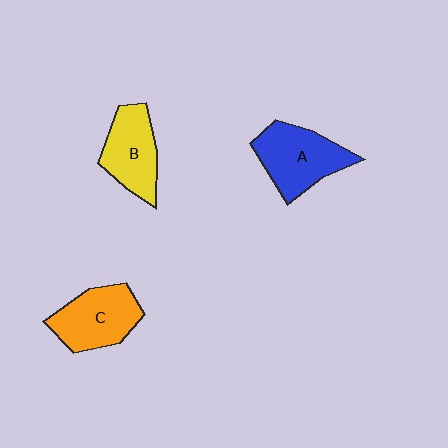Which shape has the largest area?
Shape A (blue).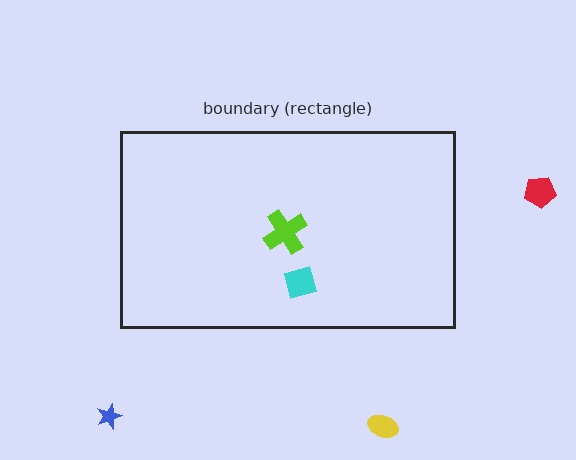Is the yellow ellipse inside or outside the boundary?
Outside.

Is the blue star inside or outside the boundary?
Outside.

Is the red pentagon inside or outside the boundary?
Outside.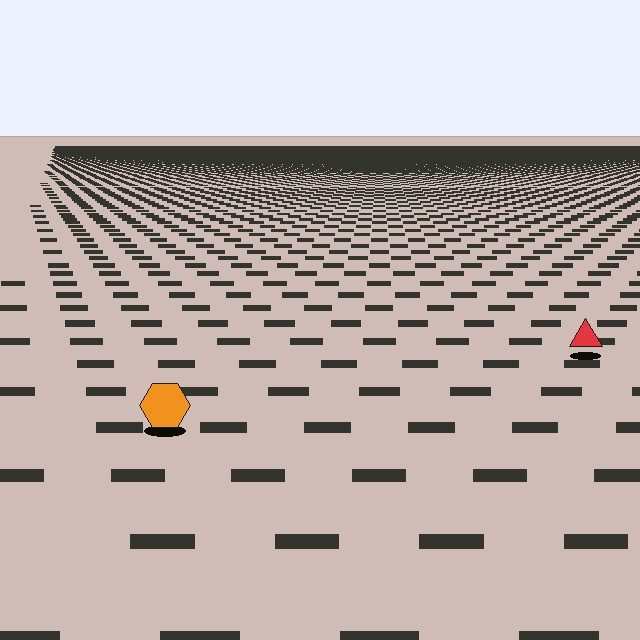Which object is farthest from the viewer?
The red triangle is farthest from the viewer. It appears smaller and the ground texture around it is denser.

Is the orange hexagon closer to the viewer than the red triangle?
Yes. The orange hexagon is closer — you can tell from the texture gradient: the ground texture is coarser near it.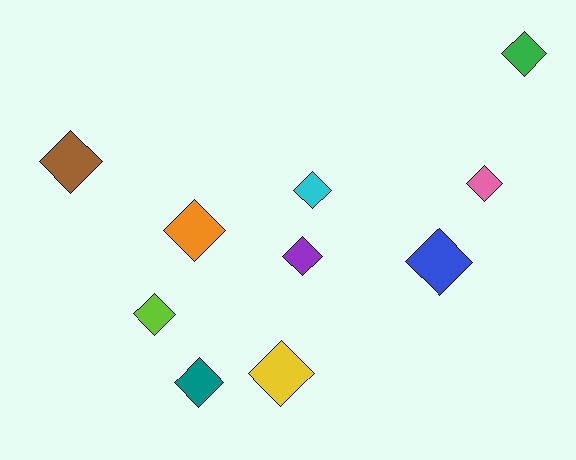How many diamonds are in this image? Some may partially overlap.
There are 10 diamonds.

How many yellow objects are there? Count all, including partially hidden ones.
There is 1 yellow object.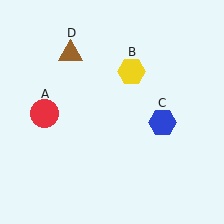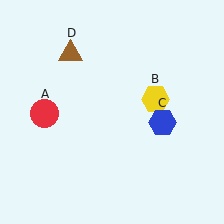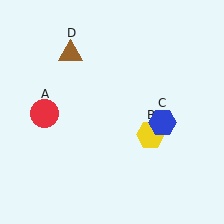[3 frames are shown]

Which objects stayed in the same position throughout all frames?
Red circle (object A) and blue hexagon (object C) and brown triangle (object D) remained stationary.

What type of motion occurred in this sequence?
The yellow hexagon (object B) rotated clockwise around the center of the scene.